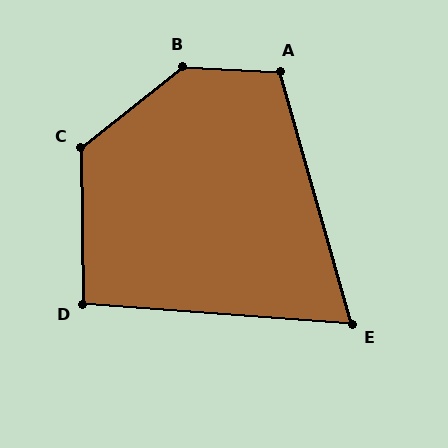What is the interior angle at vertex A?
Approximately 109 degrees (obtuse).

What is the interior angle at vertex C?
Approximately 128 degrees (obtuse).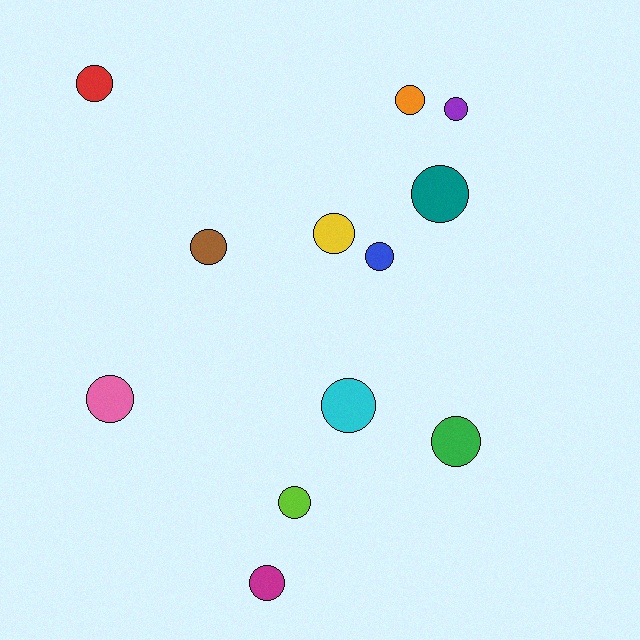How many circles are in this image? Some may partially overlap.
There are 12 circles.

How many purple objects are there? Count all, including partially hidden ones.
There is 1 purple object.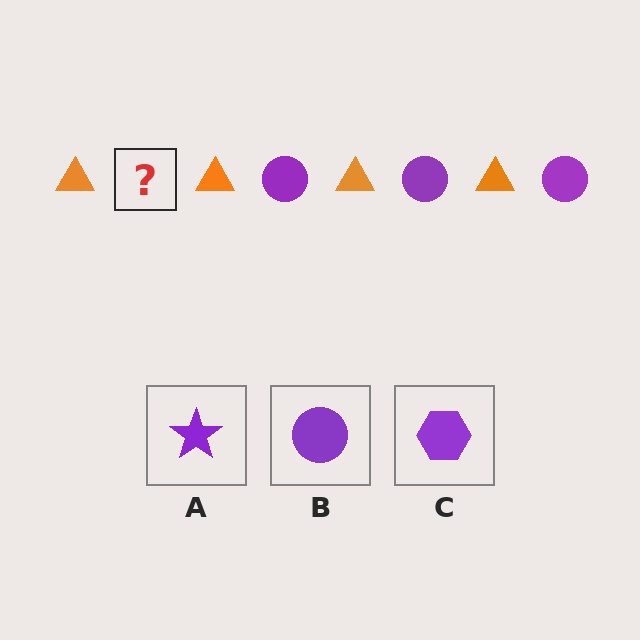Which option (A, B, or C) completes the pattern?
B.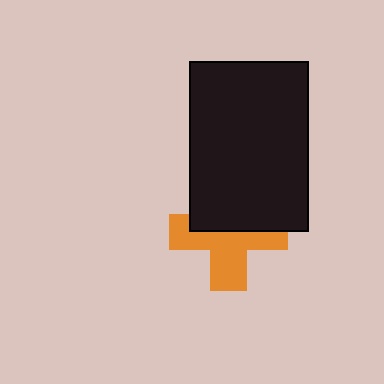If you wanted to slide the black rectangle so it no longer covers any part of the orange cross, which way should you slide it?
Slide it up — that is the most direct way to separate the two shapes.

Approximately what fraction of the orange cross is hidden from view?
Roughly 45% of the orange cross is hidden behind the black rectangle.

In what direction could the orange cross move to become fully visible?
The orange cross could move down. That would shift it out from behind the black rectangle entirely.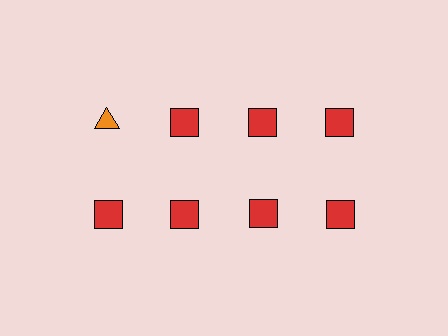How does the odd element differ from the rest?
It differs in both color (orange instead of red) and shape (triangle instead of square).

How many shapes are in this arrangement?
There are 8 shapes arranged in a grid pattern.